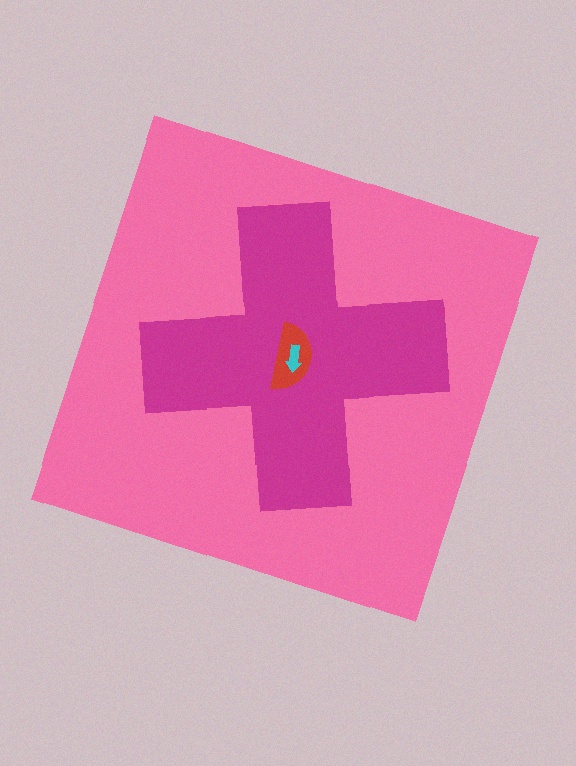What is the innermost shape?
The cyan arrow.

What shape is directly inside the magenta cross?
The red semicircle.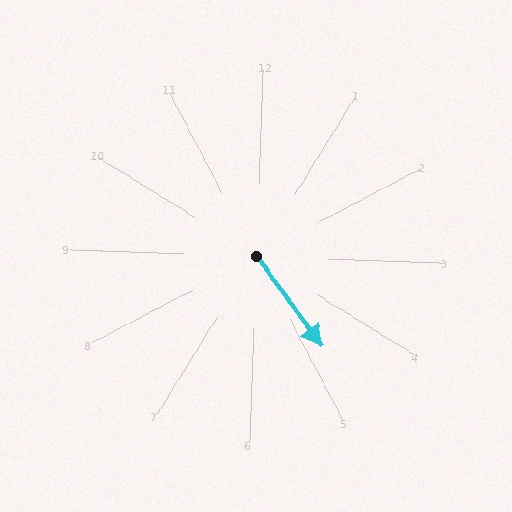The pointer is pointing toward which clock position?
Roughly 5 o'clock.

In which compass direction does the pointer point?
Southeast.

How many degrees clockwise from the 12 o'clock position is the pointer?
Approximately 142 degrees.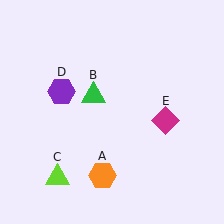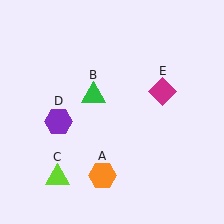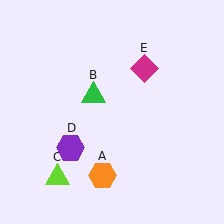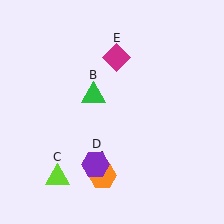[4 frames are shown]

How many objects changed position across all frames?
2 objects changed position: purple hexagon (object D), magenta diamond (object E).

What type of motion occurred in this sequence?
The purple hexagon (object D), magenta diamond (object E) rotated counterclockwise around the center of the scene.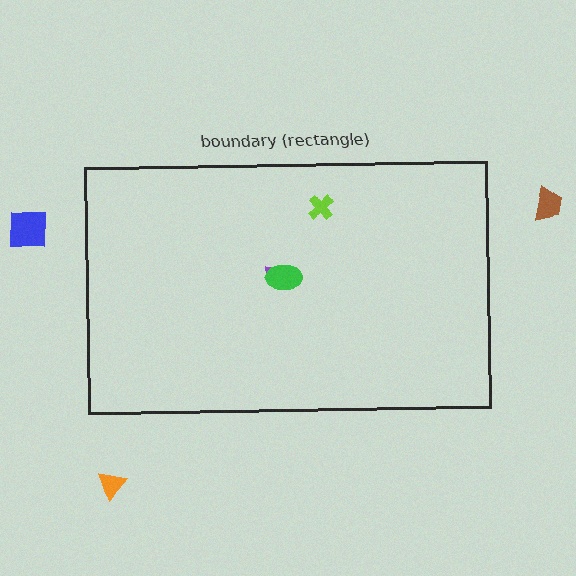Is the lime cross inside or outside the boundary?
Inside.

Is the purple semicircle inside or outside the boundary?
Inside.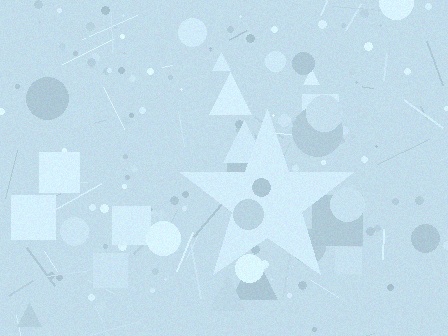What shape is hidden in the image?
A star is hidden in the image.